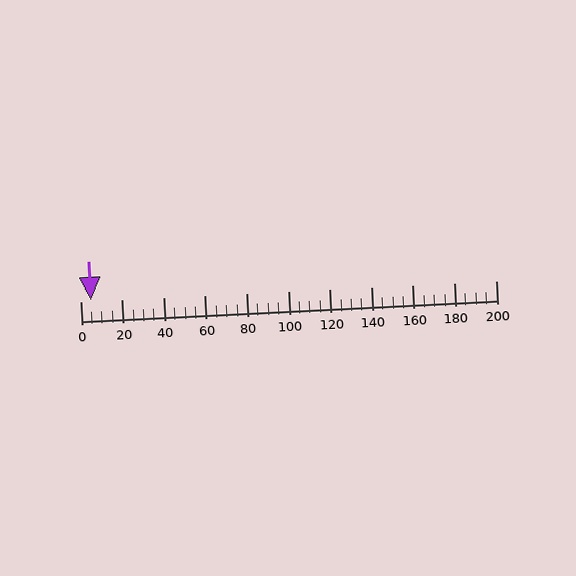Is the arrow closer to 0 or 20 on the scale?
The arrow is closer to 0.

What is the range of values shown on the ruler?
The ruler shows values from 0 to 200.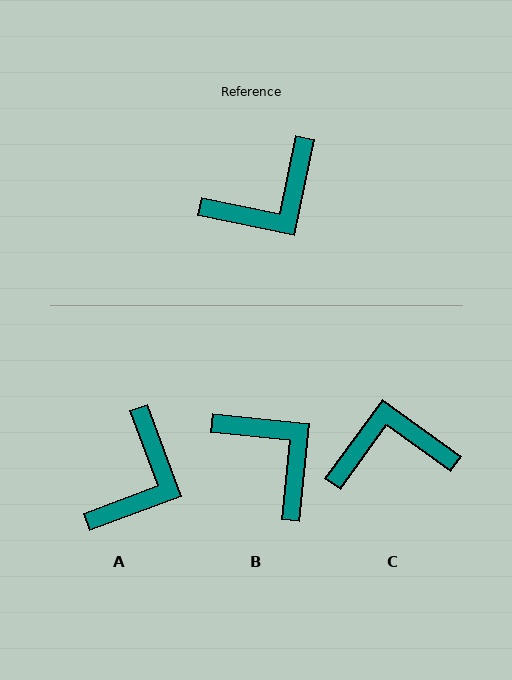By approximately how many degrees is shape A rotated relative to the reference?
Approximately 32 degrees counter-clockwise.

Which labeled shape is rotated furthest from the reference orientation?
C, about 156 degrees away.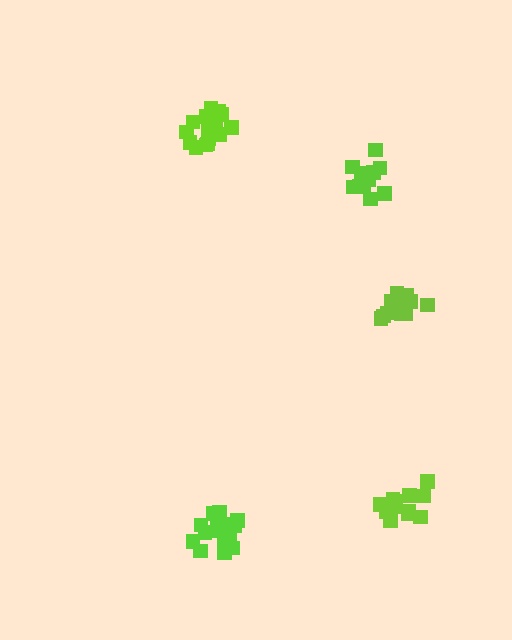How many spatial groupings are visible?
There are 5 spatial groupings.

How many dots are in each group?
Group 1: 16 dots, Group 2: 11 dots, Group 3: 14 dots, Group 4: 14 dots, Group 5: 16 dots (71 total).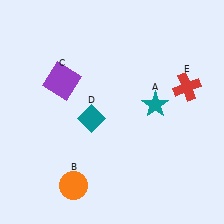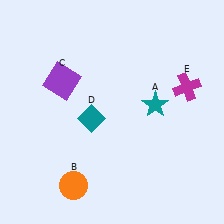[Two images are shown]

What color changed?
The cross (E) changed from red in Image 1 to magenta in Image 2.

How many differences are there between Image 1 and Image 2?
There is 1 difference between the two images.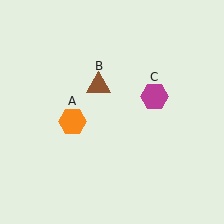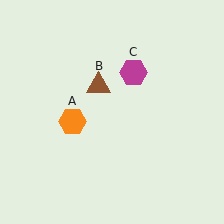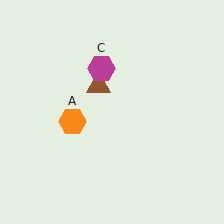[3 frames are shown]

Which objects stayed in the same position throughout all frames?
Orange hexagon (object A) and brown triangle (object B) remained stationary.